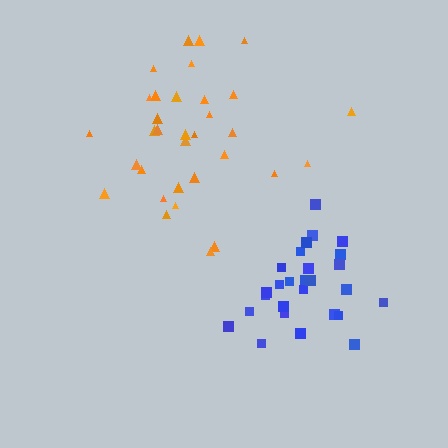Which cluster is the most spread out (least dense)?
Orange.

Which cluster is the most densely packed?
Blue.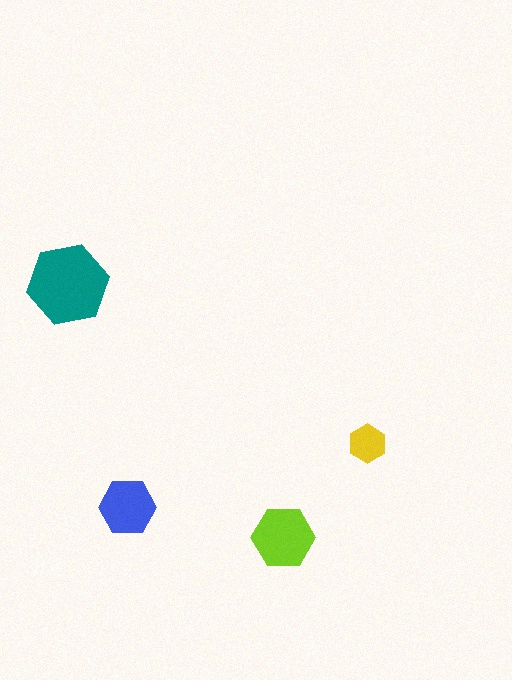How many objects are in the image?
There are 4 objects in the image.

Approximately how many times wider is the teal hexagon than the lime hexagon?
About 1.5 times wider.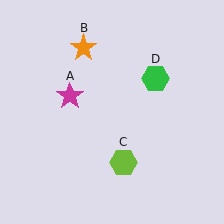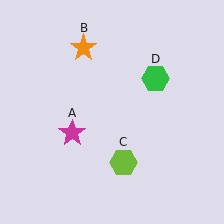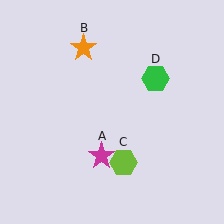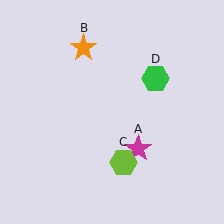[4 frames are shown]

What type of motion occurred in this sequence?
The magenta star (object A) rotated counterclockwise around the center of the scene.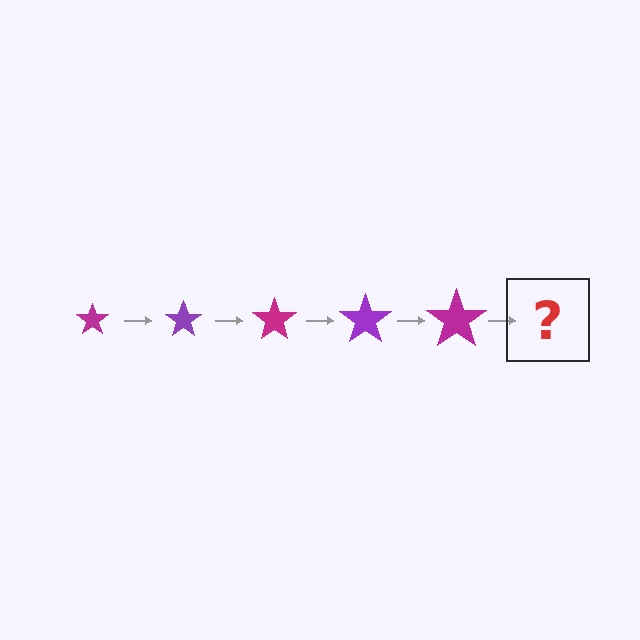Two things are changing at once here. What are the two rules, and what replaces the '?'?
The two rules are that the star grows larger each step and the color cycles through magenta and purple. The '?' should be a purple star, larger than the previous one.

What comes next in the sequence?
The next element should be a purple star, larger than the previous one.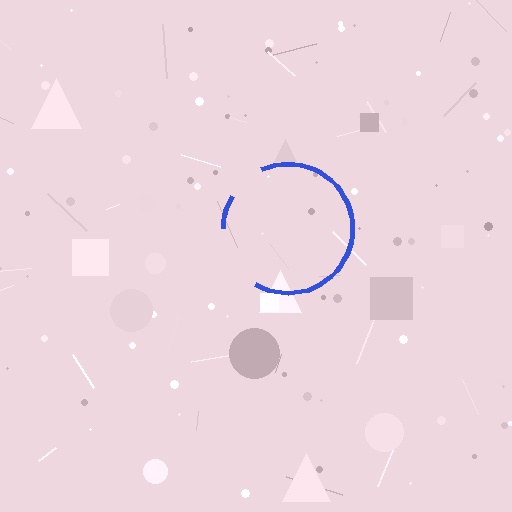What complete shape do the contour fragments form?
The contour fragments form a circle.